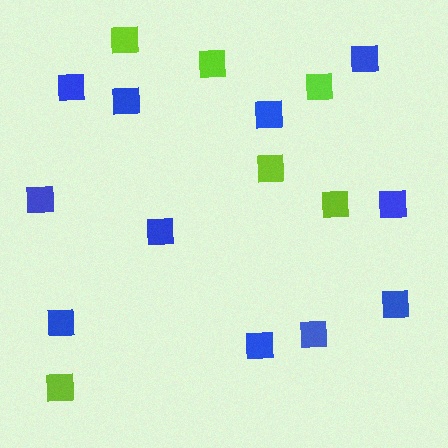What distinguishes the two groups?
There are 2 groups: one group of blue squares (11) and one group of lime squares (6).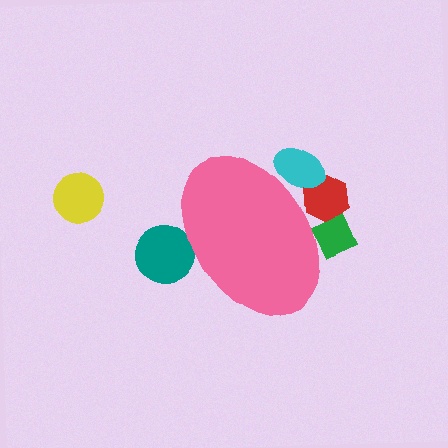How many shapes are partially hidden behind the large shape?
4 shapes are partially hidden.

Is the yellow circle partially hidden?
No, the yellow circle is fully visible.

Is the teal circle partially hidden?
Yes, the teal circle is partially hidden behind the pink ellipse.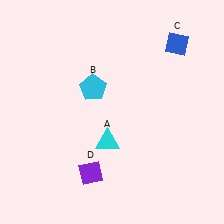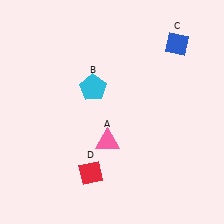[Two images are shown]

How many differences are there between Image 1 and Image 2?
There are 2 differences between the two images.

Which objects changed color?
A changed from cyan to pink. D changed from purple to red.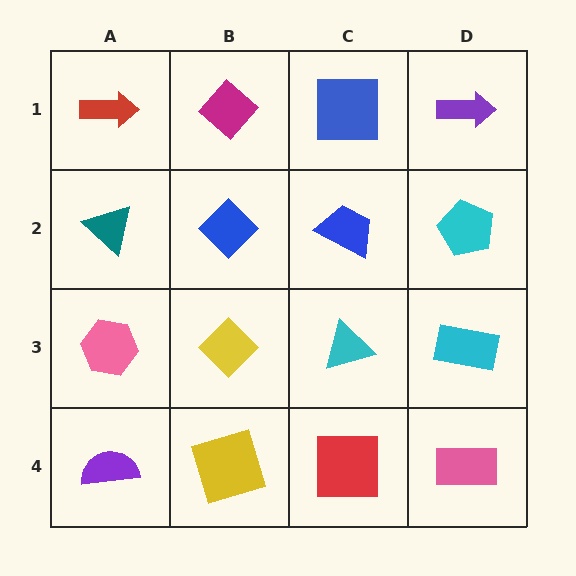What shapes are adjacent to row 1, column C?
A blue trapezoid (row 2, column C), a magenta diamond (row 1, column B), a purple arrow (row 1, column D).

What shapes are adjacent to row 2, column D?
A purple arrow (row 1, column D), a cyan rectangle (row 3, column D), a blue trapezoid (row 2, column C).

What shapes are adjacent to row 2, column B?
A magenta diamond (row 1, column B), a yellow diamond (row 3, column B), a teal triangle (row 2, column A), a blue trapezoid (row 2, column C).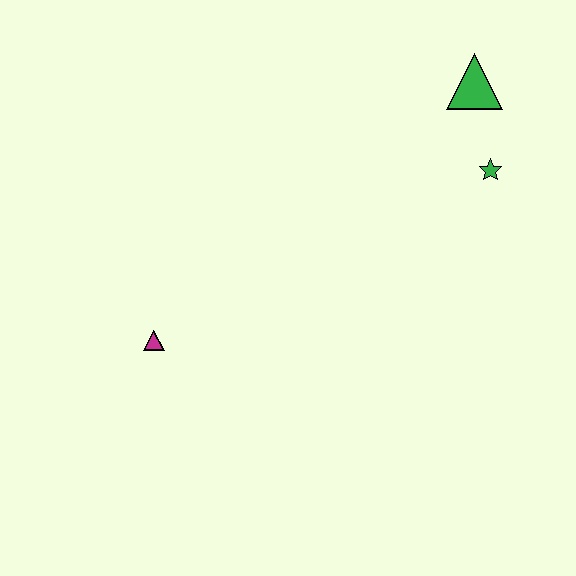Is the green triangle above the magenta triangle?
Yes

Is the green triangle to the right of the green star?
No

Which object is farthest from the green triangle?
The magenta triangle is farthest from the green triangle.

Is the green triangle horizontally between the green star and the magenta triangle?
Yes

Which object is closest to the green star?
The green triangle is closest to the green star.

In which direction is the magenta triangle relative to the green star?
The magenta triangle is to the left of the green star.